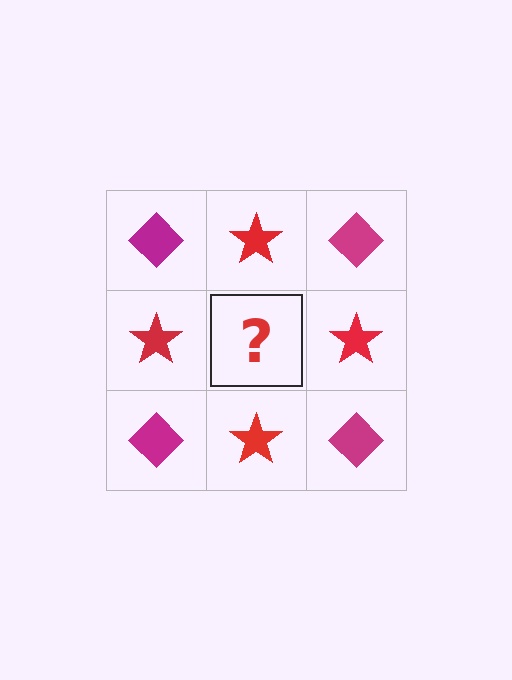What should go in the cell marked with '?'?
The missing cell should contain a magenta diamond.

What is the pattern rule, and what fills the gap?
The rule is that it alternates magenta diamond and red star in a checkerboard pattern. The gap should be filled with a magenta diamond.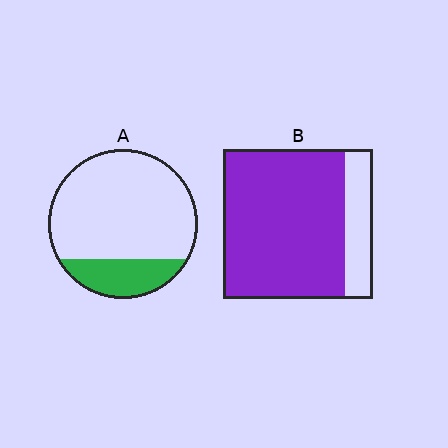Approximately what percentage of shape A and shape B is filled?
A is approximately 20% and B is approximately 80%.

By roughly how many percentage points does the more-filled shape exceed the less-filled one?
By roughly 60 percentage points (B over A).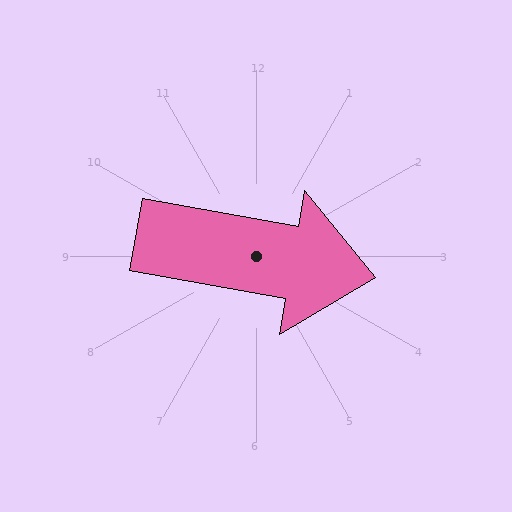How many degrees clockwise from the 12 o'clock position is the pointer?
Approximately 100 degrees.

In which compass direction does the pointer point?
East.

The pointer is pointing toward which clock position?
Roughly 3 o'clock.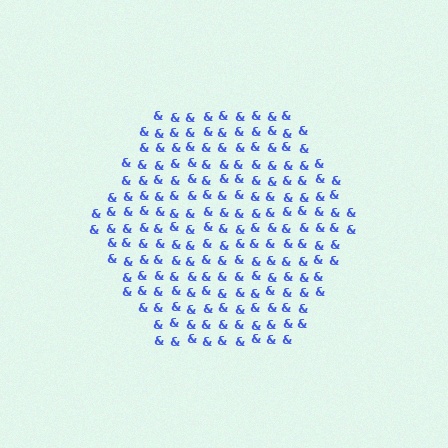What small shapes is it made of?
It is made of small ampersands.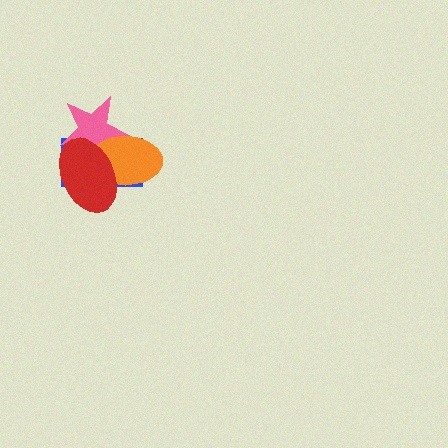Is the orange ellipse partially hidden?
Yes, it is partially covered by another shape.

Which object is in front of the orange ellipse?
The red ellipse is in front of the orange ellipse.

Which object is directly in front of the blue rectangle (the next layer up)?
The pink star is directly in front of the blue rectangle.